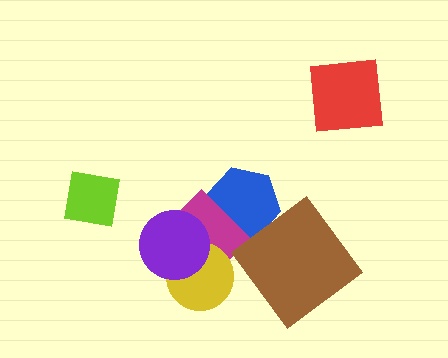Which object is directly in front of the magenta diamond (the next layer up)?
The yellow circle is directly in front of the magenta diamond.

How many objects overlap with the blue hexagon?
1 object overlaps with the blue hexagon.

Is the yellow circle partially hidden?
Yes, it is partially covered by another shape.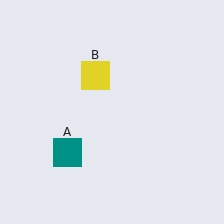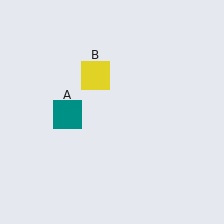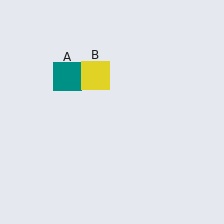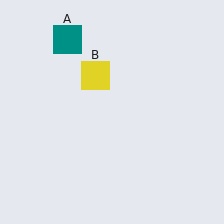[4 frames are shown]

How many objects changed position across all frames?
1 object changed position: teal square (object A).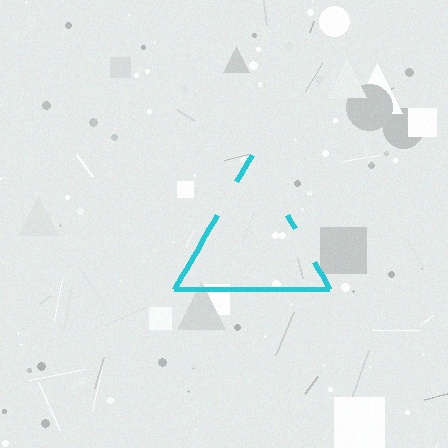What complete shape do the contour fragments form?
The contour fragments form a triangle.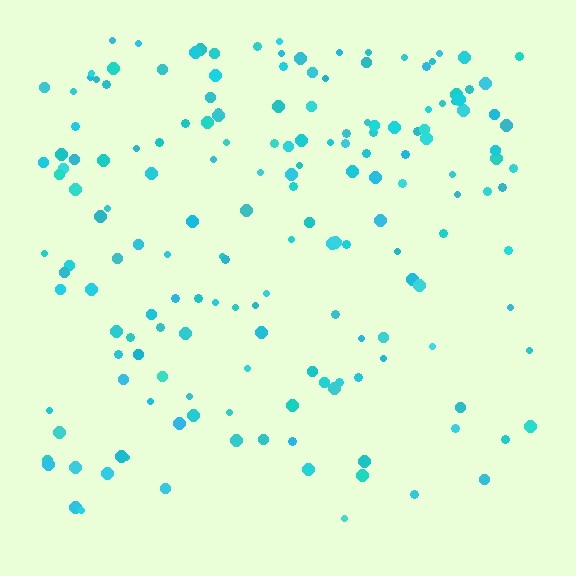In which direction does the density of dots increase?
From bottom to top, with the top side densest.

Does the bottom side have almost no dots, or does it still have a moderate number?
Still a moderate number, just noticeably fewer than the top.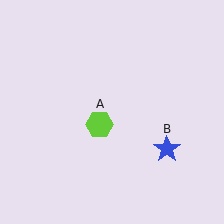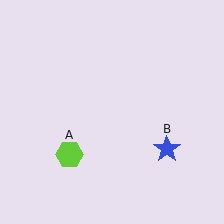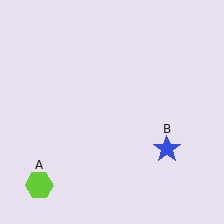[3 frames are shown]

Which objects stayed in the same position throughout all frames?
Blue star (object B) remained stationary.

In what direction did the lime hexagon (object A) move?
The lime hexagon (object A) moved down and to the left.